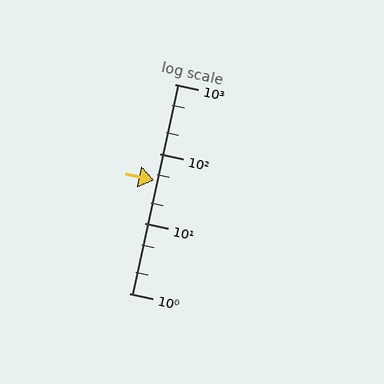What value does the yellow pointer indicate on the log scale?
The pointer indicates approximately 41.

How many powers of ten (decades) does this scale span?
The scale spans 3 decades, from 1 to 1000.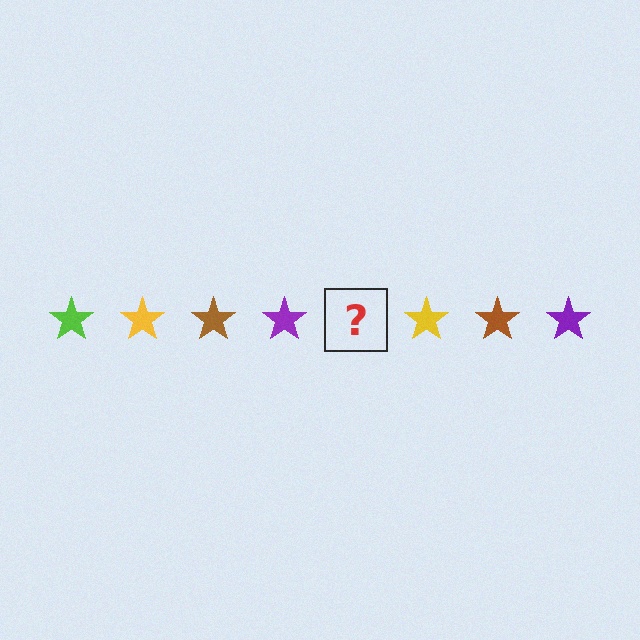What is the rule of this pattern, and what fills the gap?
The rule is that the pattern cycles through lime, yellow, brown, purple stars. The gap should be filled with a lime star.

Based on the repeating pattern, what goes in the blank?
The blank should be a lime star.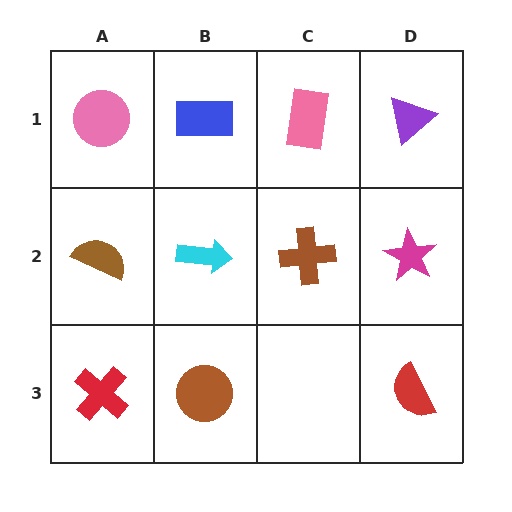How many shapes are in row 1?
4 shapes.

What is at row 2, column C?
A brown cross.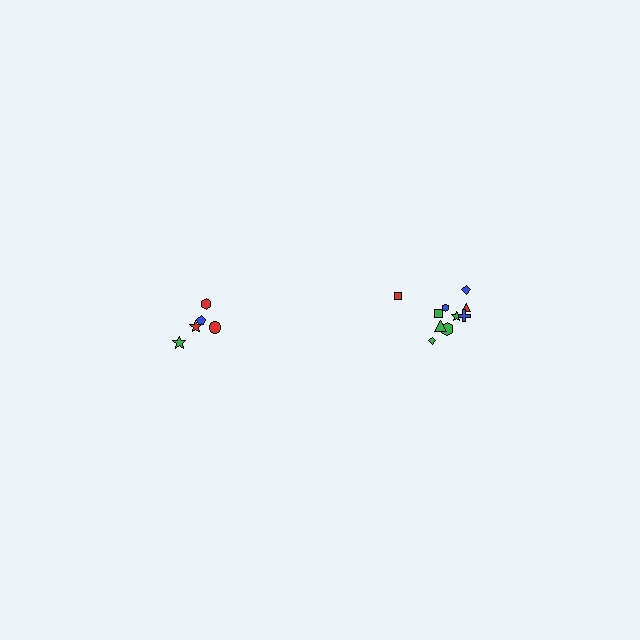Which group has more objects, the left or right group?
The right group.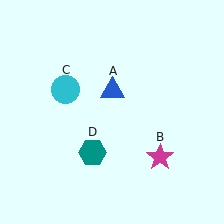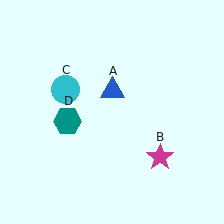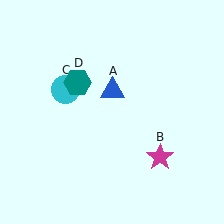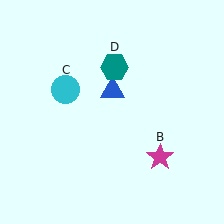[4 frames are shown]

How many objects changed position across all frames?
1 object changed position: teal hexagon (object D).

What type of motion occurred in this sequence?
The teal hexagon (object D) rotated clockwise around the center of the scene.